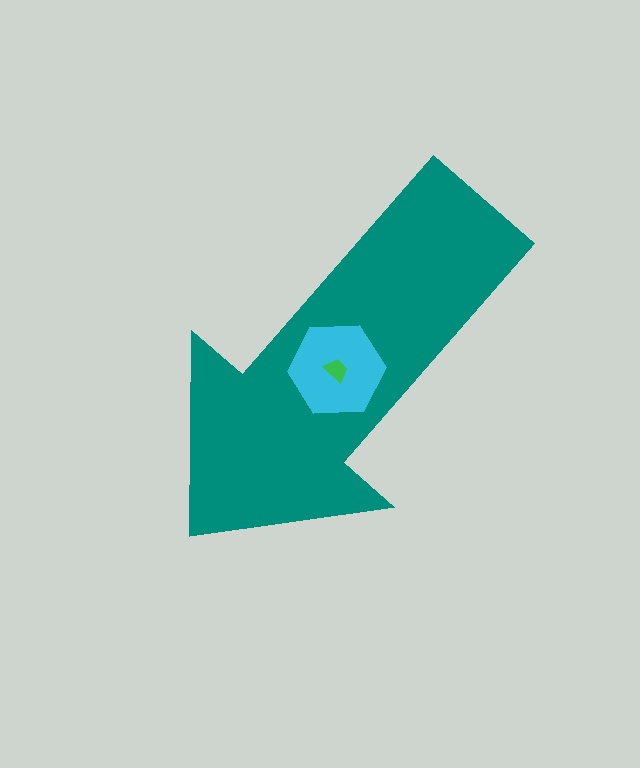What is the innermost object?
The green trapezoid.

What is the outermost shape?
The teal arrow.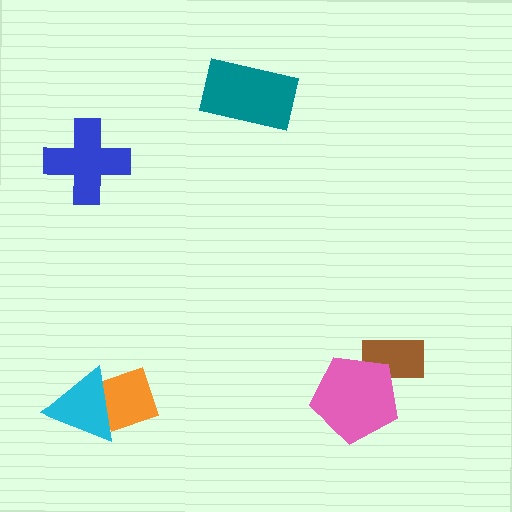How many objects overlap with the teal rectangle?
0 objects overlap with the teal rectangle.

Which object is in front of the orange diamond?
The cyan triangle is in front of the orange diamond.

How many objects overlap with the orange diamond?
1 object overlaps with the orange diamond.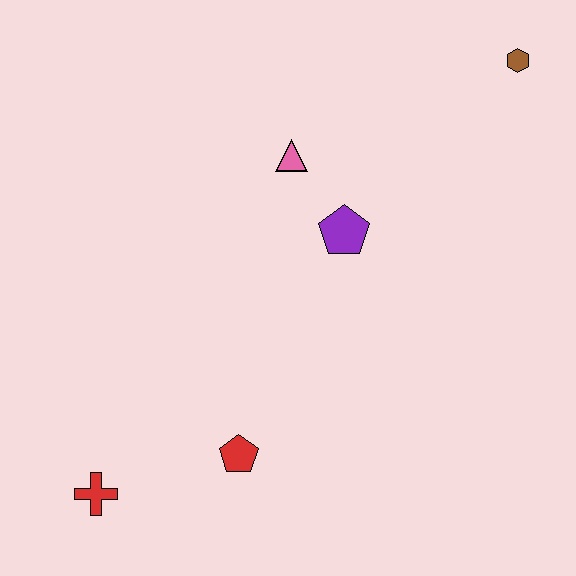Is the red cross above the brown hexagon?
No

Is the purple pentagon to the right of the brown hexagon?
No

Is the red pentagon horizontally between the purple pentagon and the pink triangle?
No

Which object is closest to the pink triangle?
The purple pentagon is closest to the pink triangle.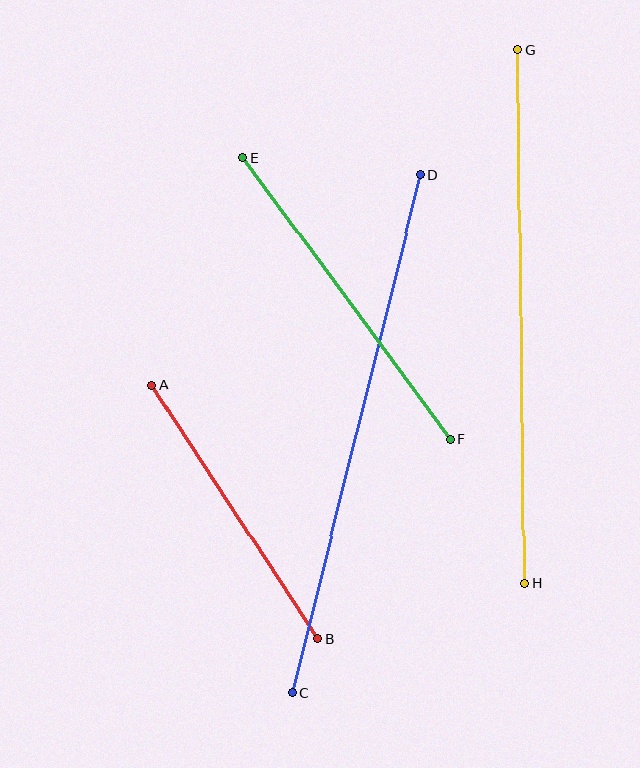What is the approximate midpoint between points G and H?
The midpoint is at approximately (521, 317) pixels.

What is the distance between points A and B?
The distance is approximately 303 pixels.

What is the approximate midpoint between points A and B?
The midpoint is at approximately (235, 512) pixels.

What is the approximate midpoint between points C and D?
The midpoint is at approximately (356, 434) pixels.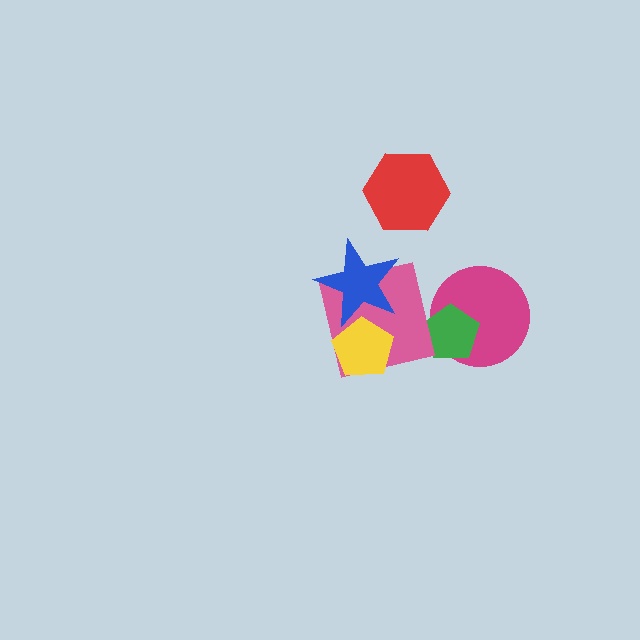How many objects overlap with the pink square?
2 objects overlap with the pink square.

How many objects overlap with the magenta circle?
1 object overlaps with the magenta circle.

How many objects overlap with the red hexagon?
0 objects overlap with the red hexagon.